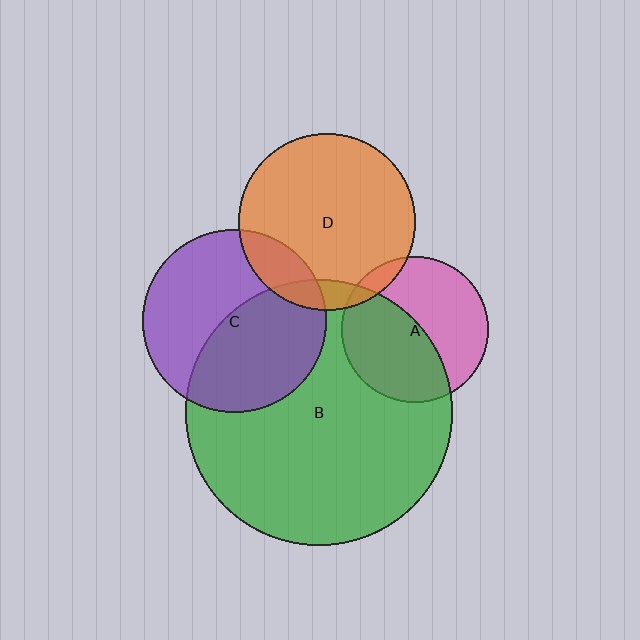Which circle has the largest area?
Circle B (green).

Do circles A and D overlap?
Yes.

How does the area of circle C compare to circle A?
Approximately 1.6 times.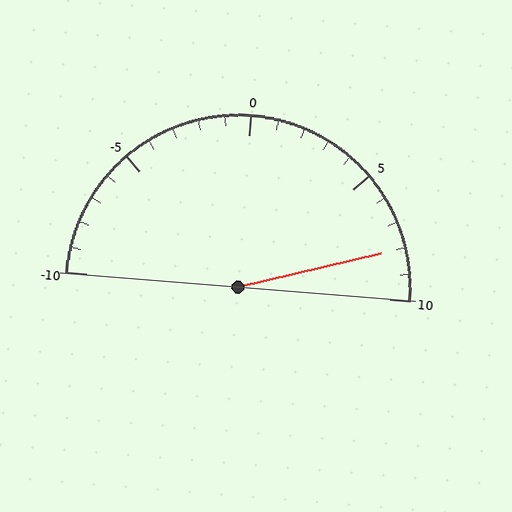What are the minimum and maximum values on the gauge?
The gauge ranges from -10 to 10.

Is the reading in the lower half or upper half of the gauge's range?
The reading is in the upper half of the range (-10 to 10).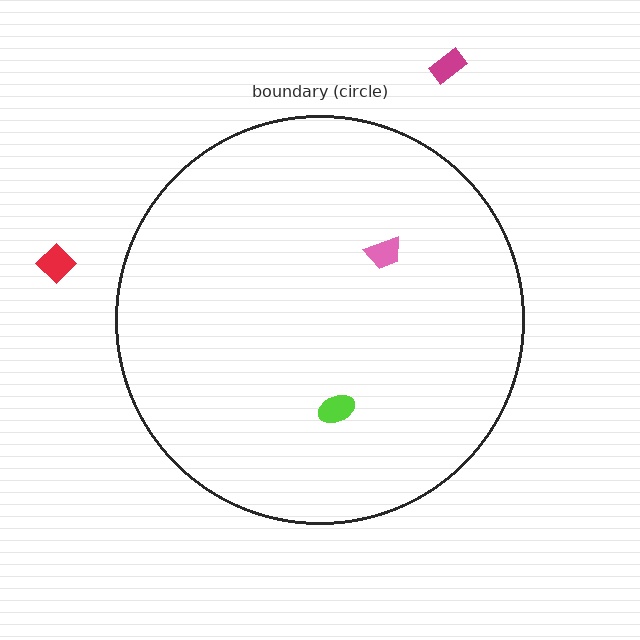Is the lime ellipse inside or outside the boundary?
Inside.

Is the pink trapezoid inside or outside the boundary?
Inside.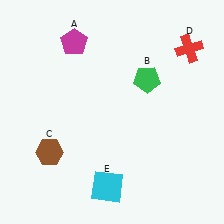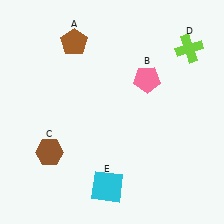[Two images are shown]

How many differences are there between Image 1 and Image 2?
There are 3 differences between the two images.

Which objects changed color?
A changed from magenta to brown. B changed from green to pink. D changed from red to lime.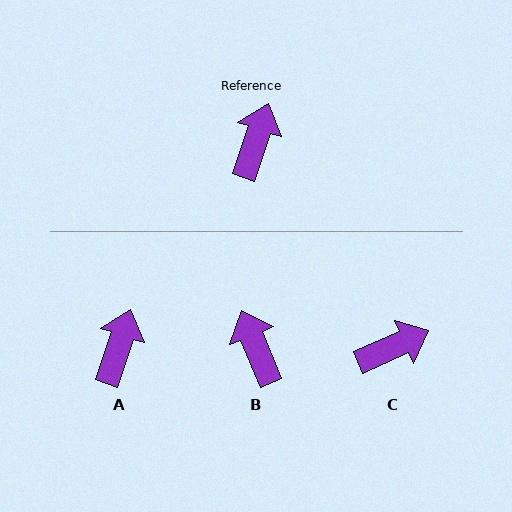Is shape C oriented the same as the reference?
No, it is off by about 48 degrees.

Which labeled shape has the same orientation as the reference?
A.